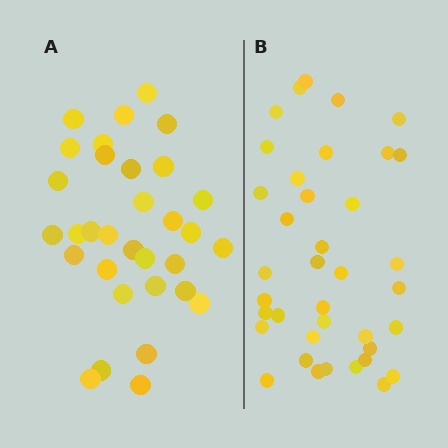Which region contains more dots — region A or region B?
Region B (the right region) has more dots.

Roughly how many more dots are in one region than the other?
Region B has about 6 more dots than region A.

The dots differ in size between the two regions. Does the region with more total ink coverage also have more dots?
No. Region A has more total ink coverage because its dots are larger, but region B actually contains more individual dots. Total area can be misleading — the number of items is what matters here.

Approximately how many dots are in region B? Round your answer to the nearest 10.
About 40 dots. (The exact count is 38, which rounds to 40.)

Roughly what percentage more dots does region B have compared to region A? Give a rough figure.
About 20% more.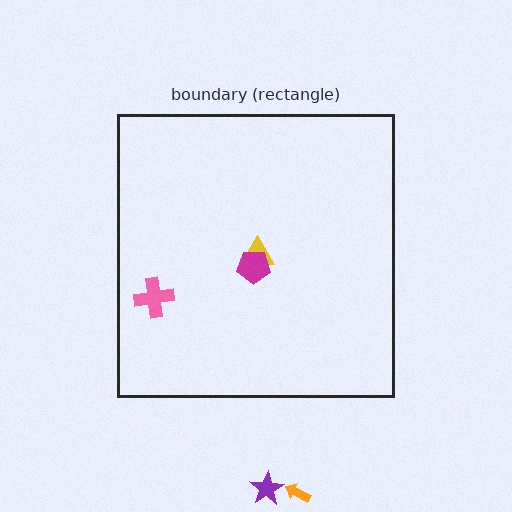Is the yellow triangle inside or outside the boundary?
Inside.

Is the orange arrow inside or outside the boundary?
Outside.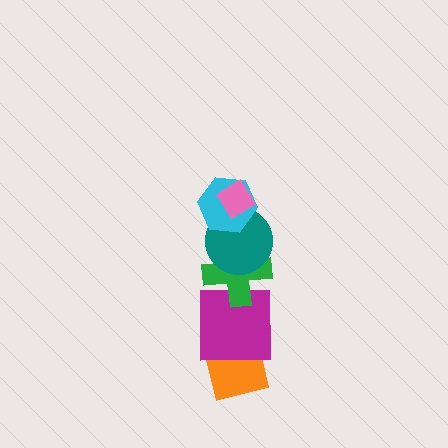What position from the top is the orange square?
The orange square is 6th from the top.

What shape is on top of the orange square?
The magenta square is on top of the orange square.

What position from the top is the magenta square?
The magenta square is 5th from the top.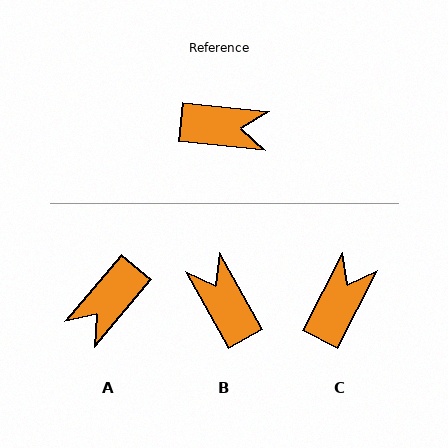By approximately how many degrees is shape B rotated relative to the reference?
Approximately 125 degrees counter-clockwise.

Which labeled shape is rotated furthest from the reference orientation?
B, about 125 degrees away.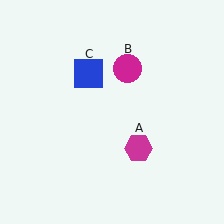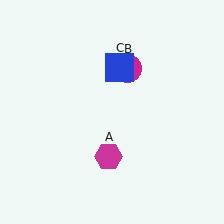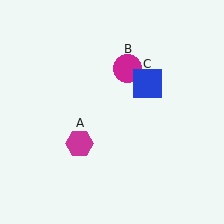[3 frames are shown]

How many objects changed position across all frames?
2 objects changed position: magenta hexagon (object A), blue square (object C).